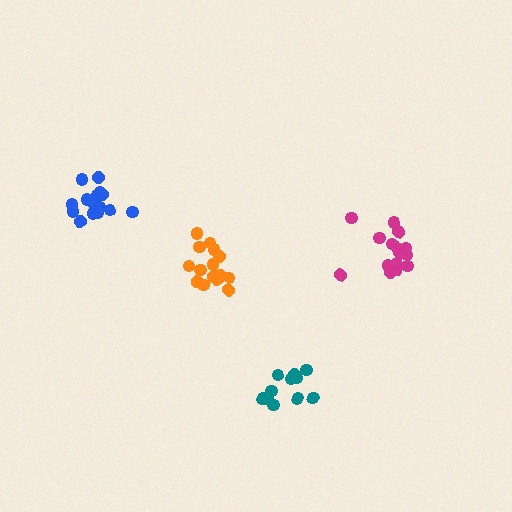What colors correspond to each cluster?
The clusters are colored: teal, blue, orange, magenta.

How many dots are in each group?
Group 1: 11 dots, Group 2: 17 dots, Group 3: 16 dots, Group 4: 15 dots (59 total).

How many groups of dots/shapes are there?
There are 4 groups.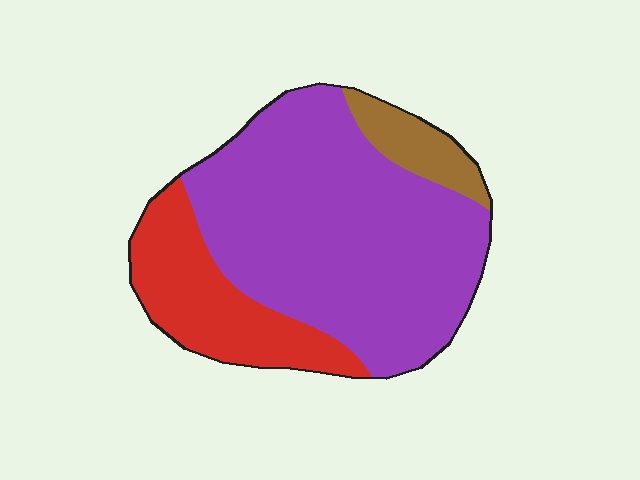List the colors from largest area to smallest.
From largest to smallest: purple, red, brown.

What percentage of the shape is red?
Red takes up about one quarter (1/4) of the shape.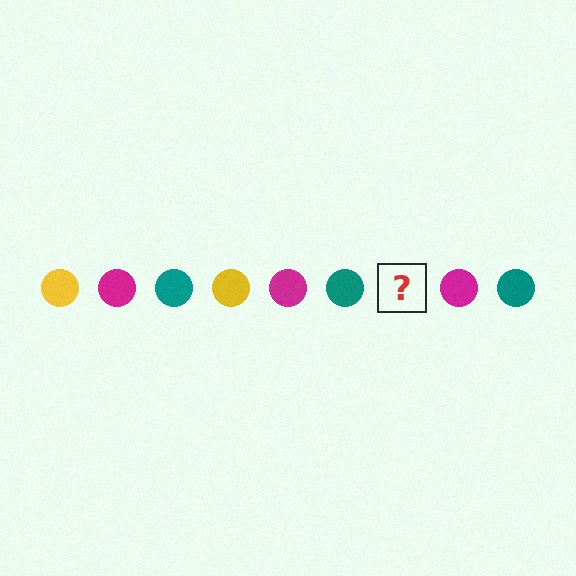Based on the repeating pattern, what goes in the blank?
The blank should be a yellow circle.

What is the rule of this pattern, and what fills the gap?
The rule is that the pattern cycles through yellow, magenta, teal circles. The gap should be filled with a yellow circle.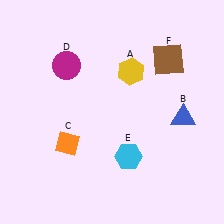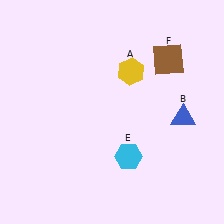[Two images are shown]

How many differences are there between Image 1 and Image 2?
There are 2 differences between the two images.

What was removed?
The magenta circle (D), the orange diamond (C) were removed in Image 2.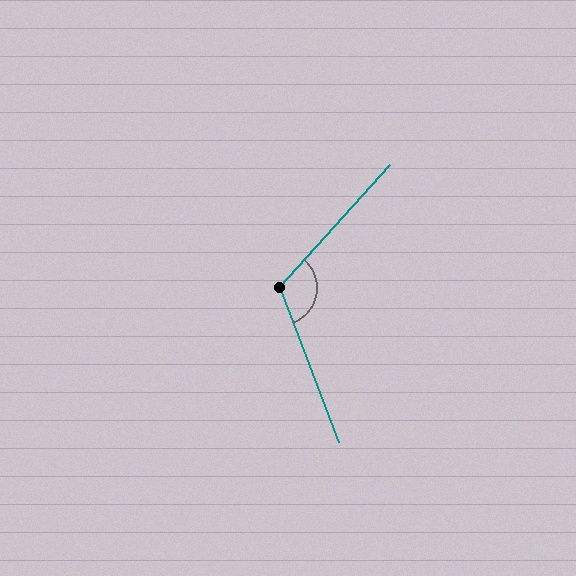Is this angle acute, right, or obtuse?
It is obtuse.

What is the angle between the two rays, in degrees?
Approximately 118 degrees.